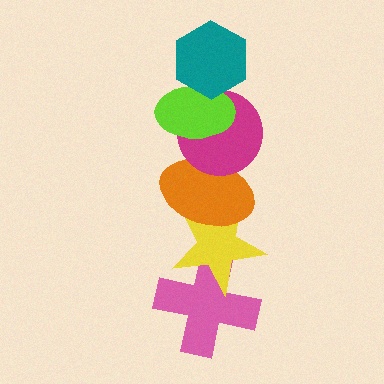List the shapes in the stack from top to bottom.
From top to bottom: the teal hexagon, the lime ellipse, the magenta circle, the orange ellipse, the yellow star, the pink cross.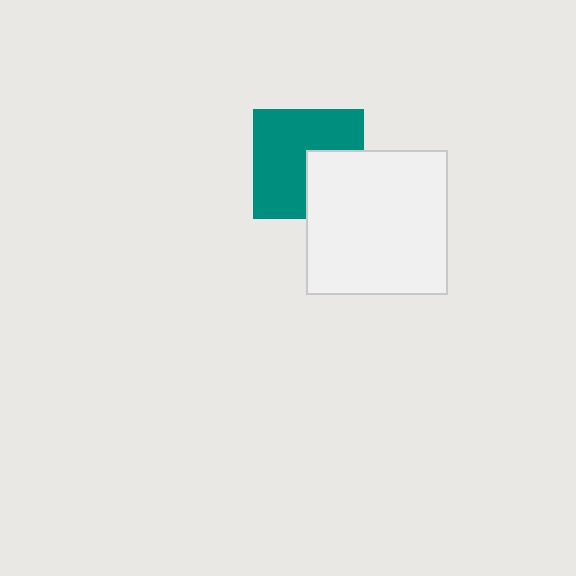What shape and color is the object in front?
The object in front is a white rectangle.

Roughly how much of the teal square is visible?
Most of it is visible (roughly 66%).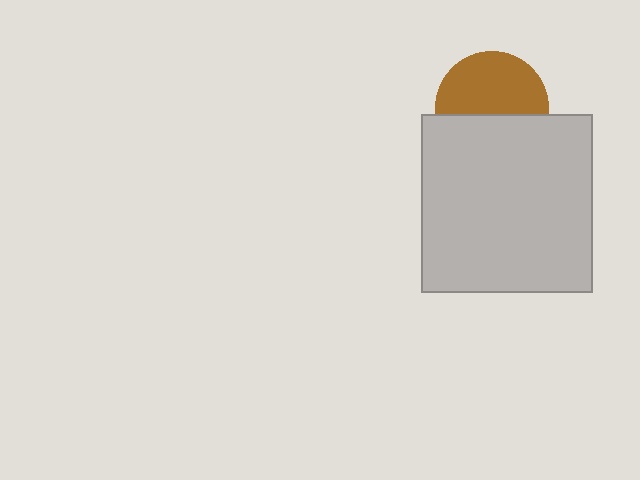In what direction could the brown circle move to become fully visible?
The brown circle could move up. That would shift it out from behind the light gray rectangle entirely.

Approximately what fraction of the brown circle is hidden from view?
Roughly 44% of the brown circle is hidden behind the light gray rectangle.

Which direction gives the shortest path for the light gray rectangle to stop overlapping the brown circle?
Moving down gives the shortest separation.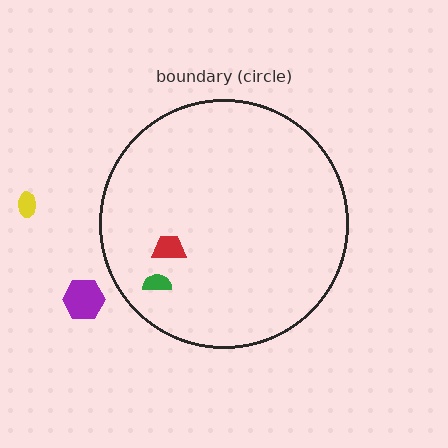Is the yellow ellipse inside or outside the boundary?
Outside.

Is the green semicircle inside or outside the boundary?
Inside.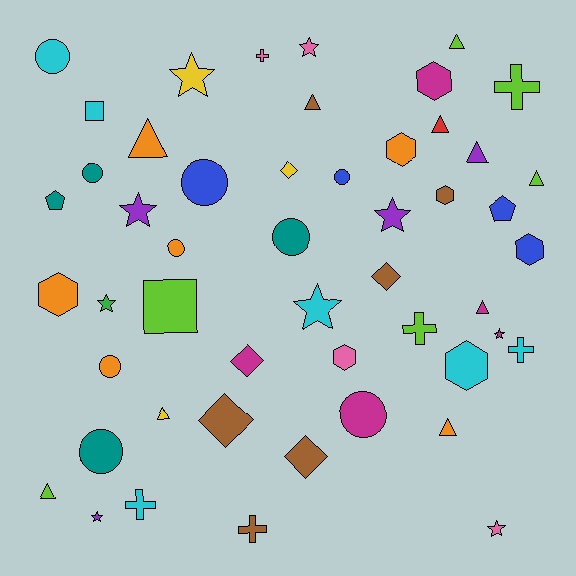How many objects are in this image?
There are 50 objects.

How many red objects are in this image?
There is 1 red object.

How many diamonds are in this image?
There are 5 diamonds.